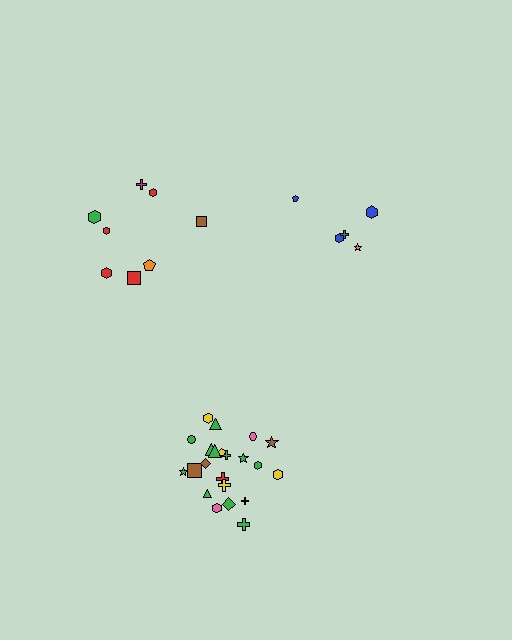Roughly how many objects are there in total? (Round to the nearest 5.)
Roughly 35 objects in total.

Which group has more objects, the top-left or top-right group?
The top-left group.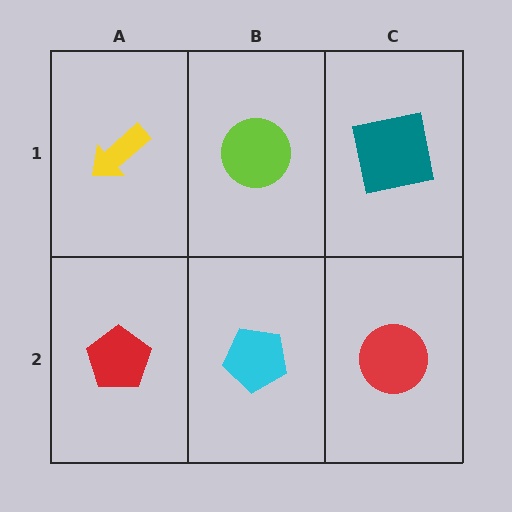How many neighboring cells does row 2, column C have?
2.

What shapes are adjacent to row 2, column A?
A yellow arrow (row 1, column A), a cyan pentagon (row 2, column B).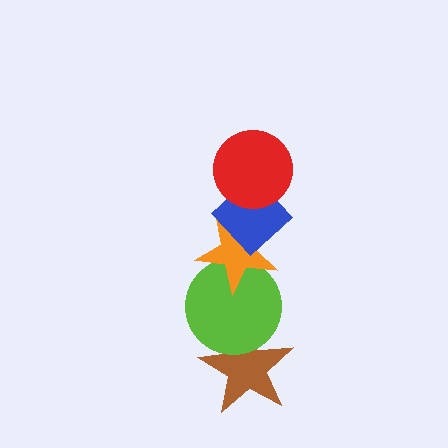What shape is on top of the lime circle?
The orange star is on top of the lime circle.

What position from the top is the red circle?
The red circle is 1st from the top.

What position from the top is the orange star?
The orange star is 3rd from the top.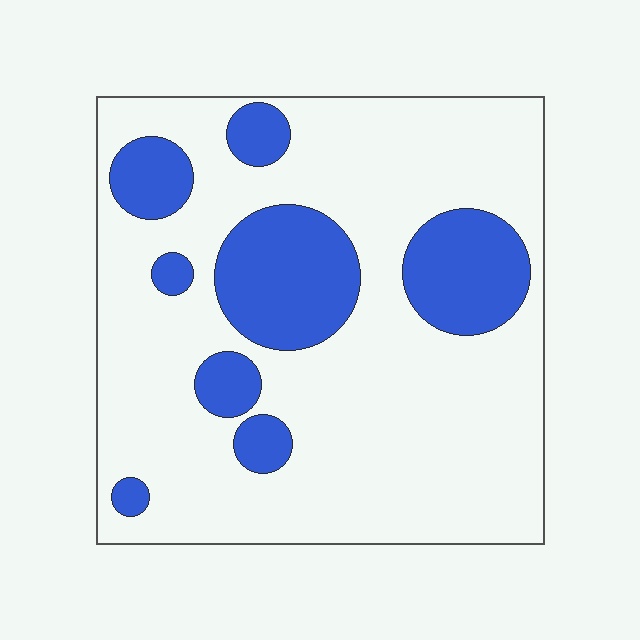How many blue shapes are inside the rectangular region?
8.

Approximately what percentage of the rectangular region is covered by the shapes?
Approximately 25%.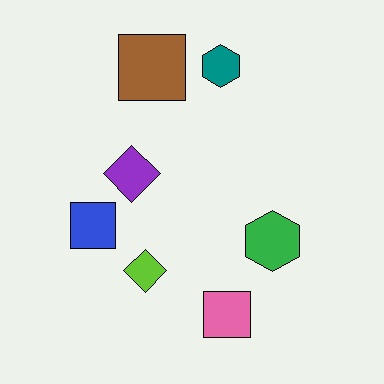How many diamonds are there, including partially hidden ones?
There are 2 diamonds.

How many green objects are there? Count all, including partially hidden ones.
There is 1 green object.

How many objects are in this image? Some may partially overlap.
There are 7 objects.